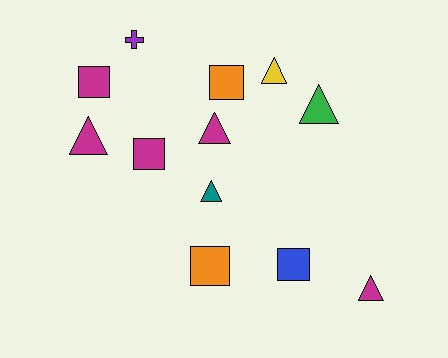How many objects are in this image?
There are 12 objects.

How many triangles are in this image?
There are 6 triangles.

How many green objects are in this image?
There is 1 green object.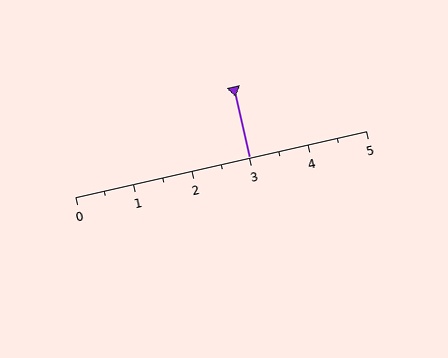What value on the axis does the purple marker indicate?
The marker indicates approximately 3.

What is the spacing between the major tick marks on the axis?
The major ticks are spaced 1 apart.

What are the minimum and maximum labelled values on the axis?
The axis runs from 0 to 5.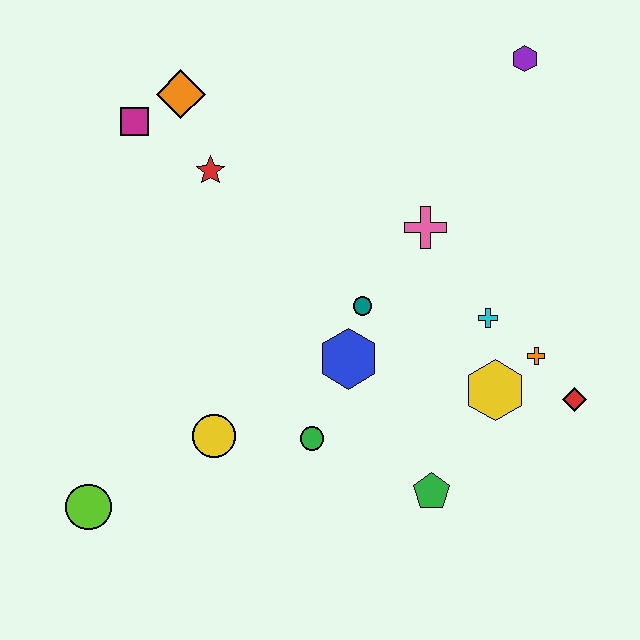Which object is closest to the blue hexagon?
The teal circle is closest to the blue hexagon.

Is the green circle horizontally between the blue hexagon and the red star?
Yes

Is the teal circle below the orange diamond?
Yes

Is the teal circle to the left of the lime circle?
No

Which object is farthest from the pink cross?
The lime circle is farthest from the pink cross.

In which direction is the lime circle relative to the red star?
The lime circle is below the red star.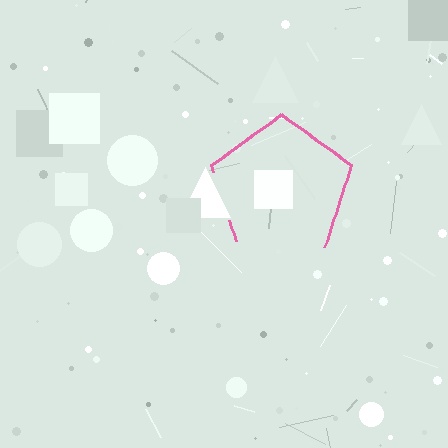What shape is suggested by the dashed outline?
The dashed outline suggests a pentagon.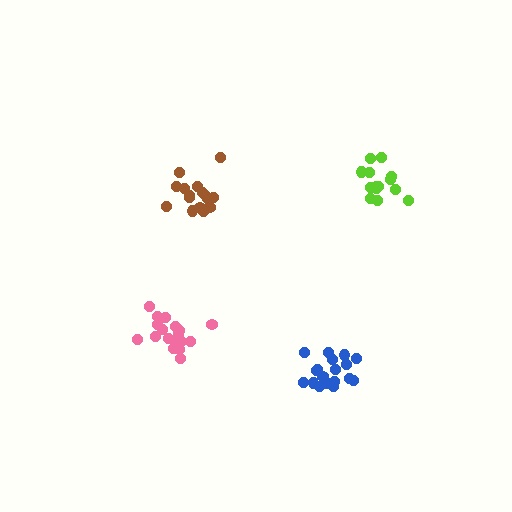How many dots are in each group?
Group 1: 16 dots, Group 2: 14 dots, Group 3: 19 dots, Group 4: 18 dots (67 total).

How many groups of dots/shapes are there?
There are 4 groups.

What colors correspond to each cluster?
The clusters are colored: brown, lime, pink, blue.